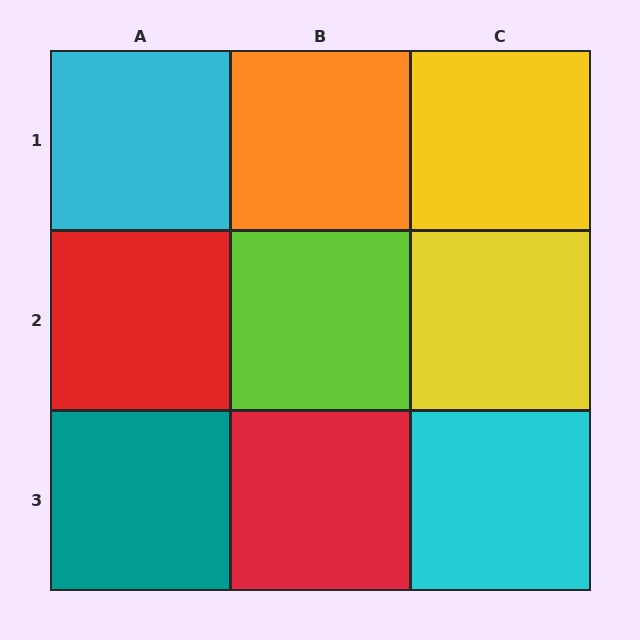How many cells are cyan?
2 cells are cyan.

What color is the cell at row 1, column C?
Yellow.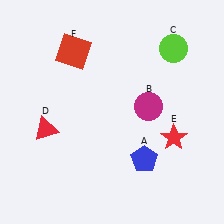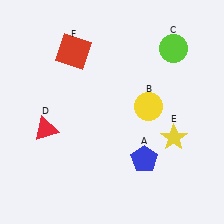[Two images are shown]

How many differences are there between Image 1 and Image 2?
There are 2 differences between the two images.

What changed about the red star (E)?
In Image 1, E is red. In Image 2, it changed to yellow.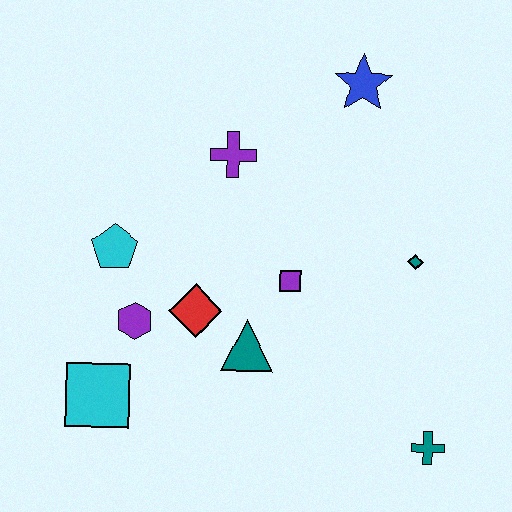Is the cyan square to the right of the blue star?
No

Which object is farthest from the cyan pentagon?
The teal cross is farthest from the cyan pentagon.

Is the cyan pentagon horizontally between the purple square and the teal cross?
No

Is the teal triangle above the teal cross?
Yes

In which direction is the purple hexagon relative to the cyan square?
The purple hexagon is above the cyan square.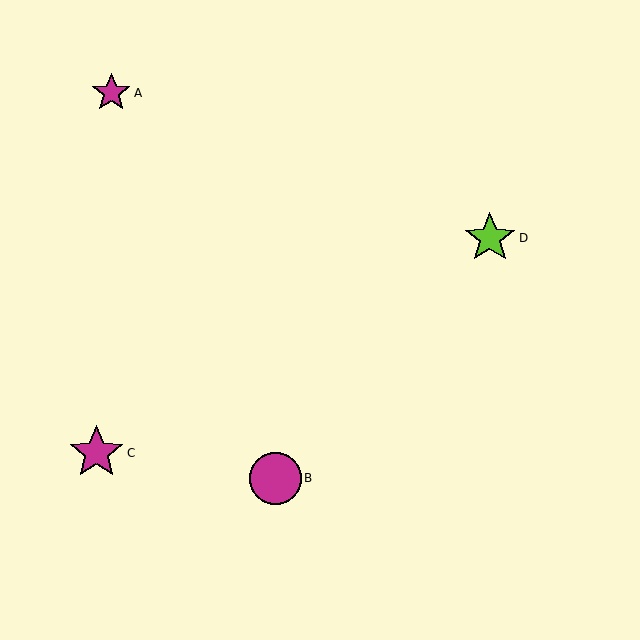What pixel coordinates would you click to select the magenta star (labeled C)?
Click at (96, 453) to select the magenta star C.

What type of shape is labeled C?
Shape C is a magenta star.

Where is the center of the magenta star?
The center of the magenta star is at (111, 93).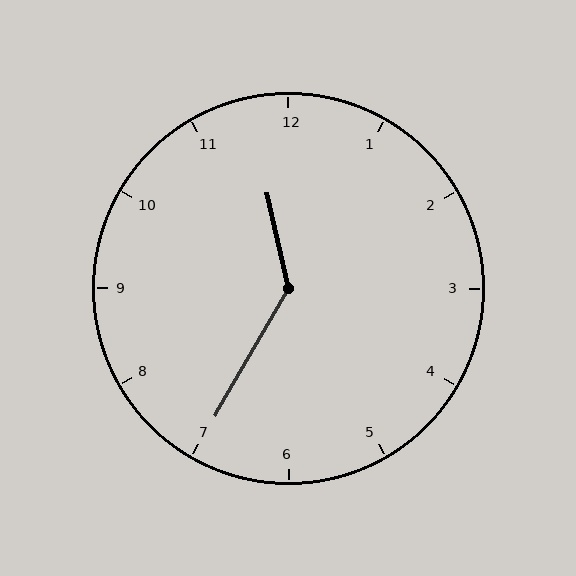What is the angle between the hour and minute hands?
Approximately 138 degrees.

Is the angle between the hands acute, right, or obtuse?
It is obtuse.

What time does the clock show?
11:35.